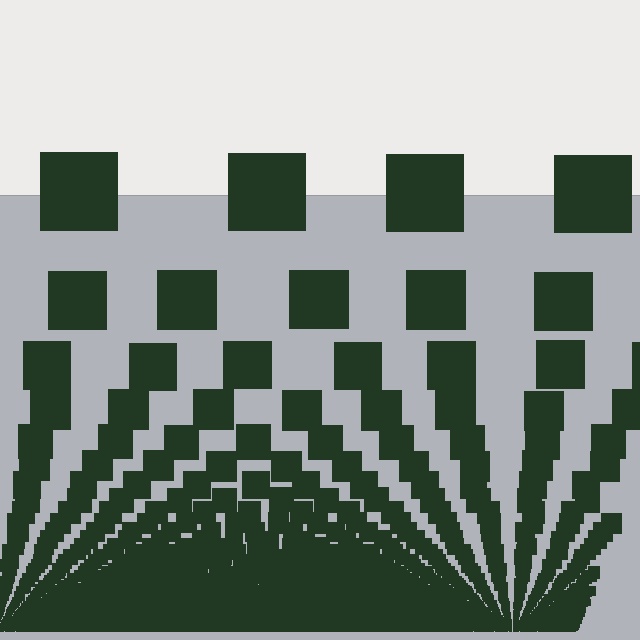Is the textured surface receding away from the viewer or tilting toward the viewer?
The surface appears to tilt toward the viewer. Texture elements get larger and sparser toward the top.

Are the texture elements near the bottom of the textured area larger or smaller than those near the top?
Smaller. The gradient is inverted — elements near the bottom are smaller and denser.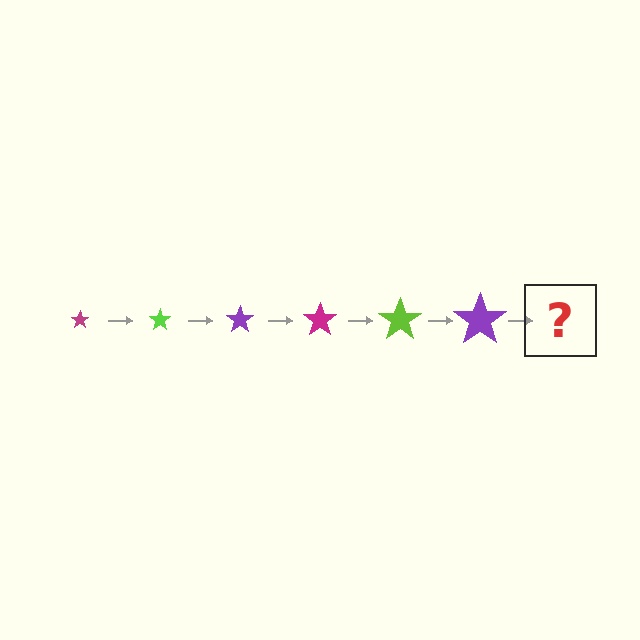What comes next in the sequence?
The next element should be a magenta star, larger than the previous one.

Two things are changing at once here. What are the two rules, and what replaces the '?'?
The two rules are that the star grows larger each step and the color cycles through magenta, lime, and purple. The '?' should be a magenta star, larger than the previous one.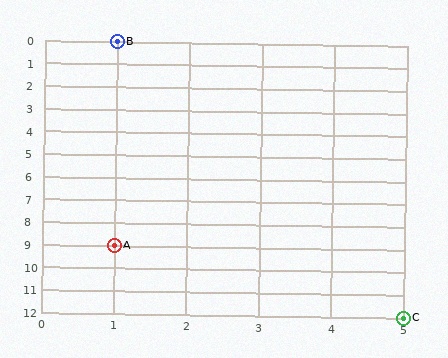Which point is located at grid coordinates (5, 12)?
Point C is at (5, 12).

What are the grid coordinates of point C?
Point C is at grid coordinates (5, 12).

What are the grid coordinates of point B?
Point B is at grid coordinates (1, 0).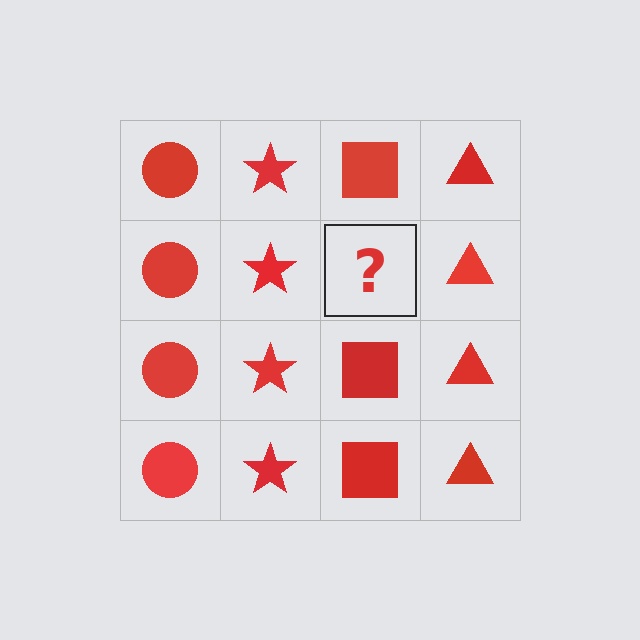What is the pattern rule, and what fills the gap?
The rule is that each column has a consistent shape. The gap should be filled with a red square.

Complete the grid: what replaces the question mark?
The question mark should be replaced with a red square.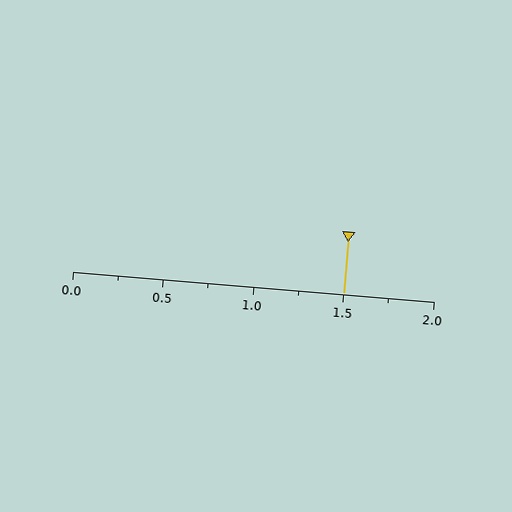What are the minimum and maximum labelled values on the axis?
The axis runs from 0.0 to 2.0.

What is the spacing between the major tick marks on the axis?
The major ticks are spaced 0.5 apart.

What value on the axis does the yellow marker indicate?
The marker indicates approximately 1.5.